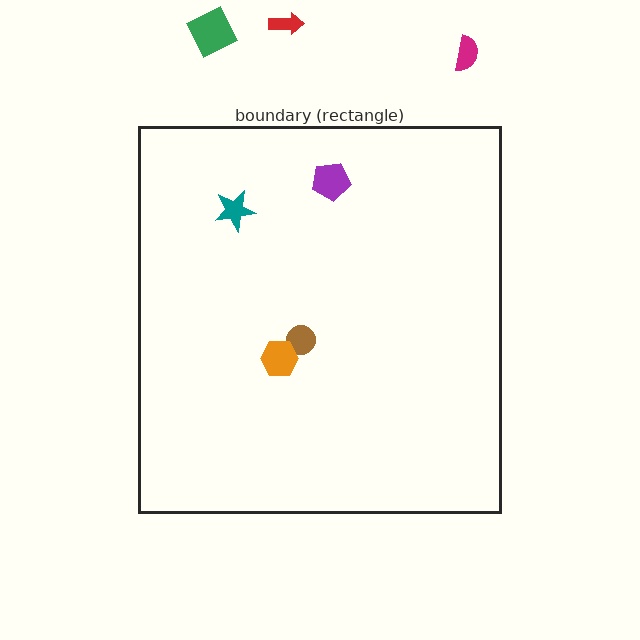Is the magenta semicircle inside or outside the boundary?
Outside.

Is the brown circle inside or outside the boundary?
Inside.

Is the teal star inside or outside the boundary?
Inside.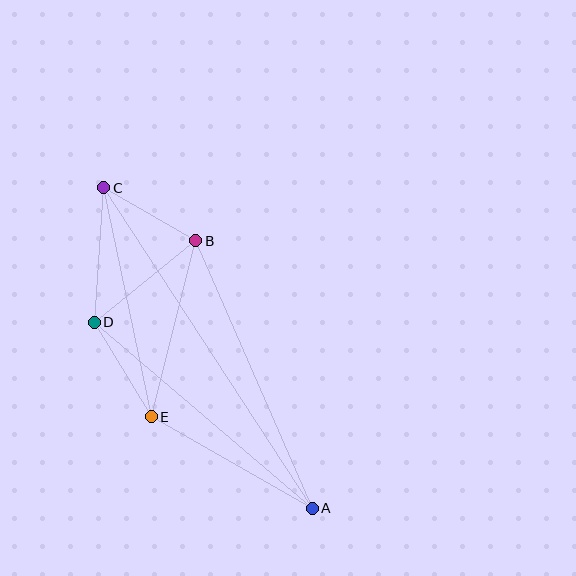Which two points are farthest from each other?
Points A and C are farthest from each other.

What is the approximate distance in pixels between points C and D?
The distance between C and D is approximately 135 pixels.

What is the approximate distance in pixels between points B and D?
The distance between B and D is approximately 130 pixels.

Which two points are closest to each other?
Points B and C are closest to each other.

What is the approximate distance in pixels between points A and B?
The distance between A and B is approximately 292 pixels.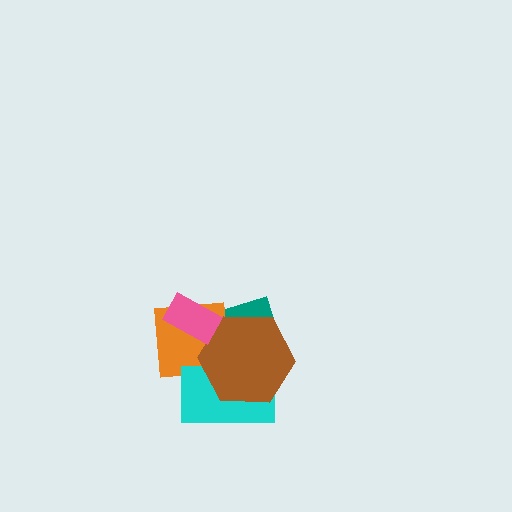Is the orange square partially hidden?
Yes, it is partially covered by another shape.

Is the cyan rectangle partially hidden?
Yes, it is partially covered by another shape.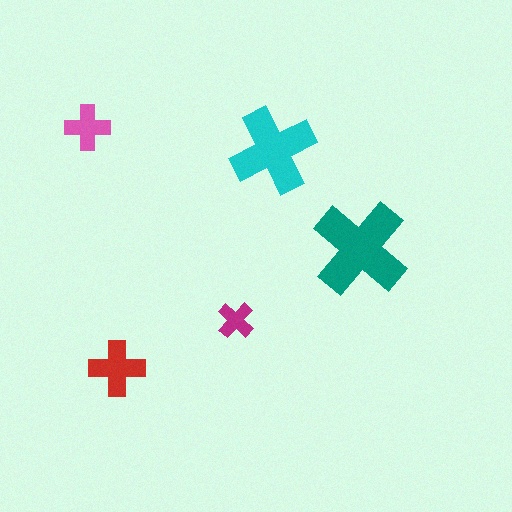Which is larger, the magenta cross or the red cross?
The red one.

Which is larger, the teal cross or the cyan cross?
The teal one.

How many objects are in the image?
There are 5 objects in the image.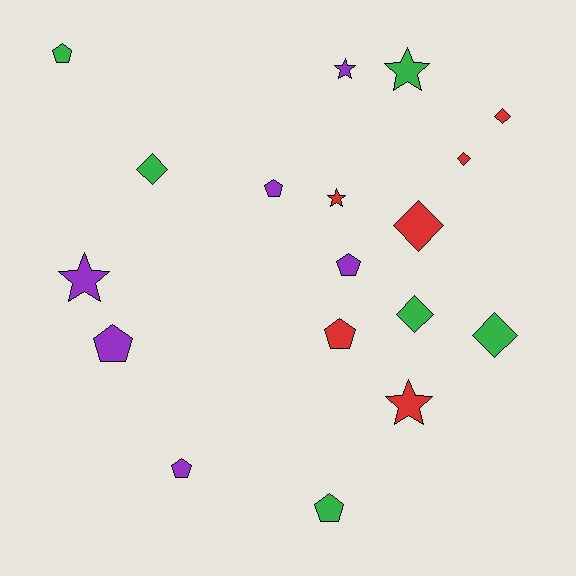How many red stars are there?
There are 2 red stars.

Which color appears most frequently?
Red, with 6 objects.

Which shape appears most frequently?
Pentagon, with 7 objects.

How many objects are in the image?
There are 18 objects.